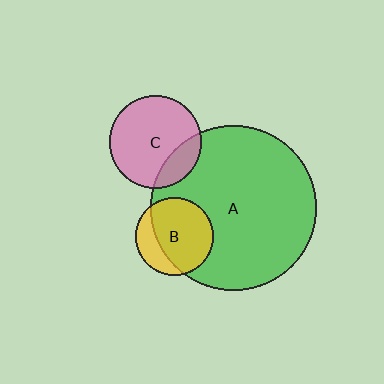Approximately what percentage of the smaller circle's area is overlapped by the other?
Approximately 70%.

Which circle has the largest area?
Circle A (green).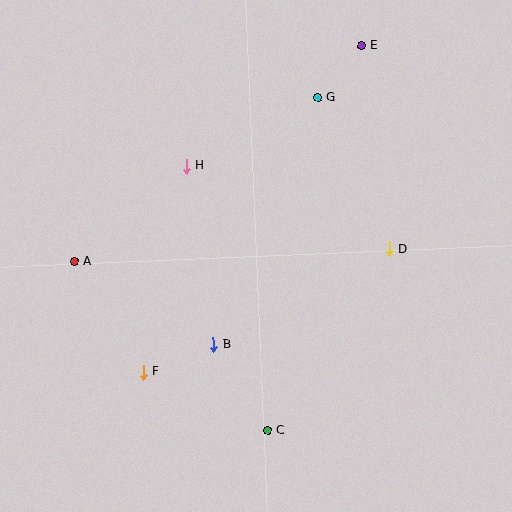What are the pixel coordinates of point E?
Point E is at (362, 46).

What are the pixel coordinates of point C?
Point C is at (268, 430).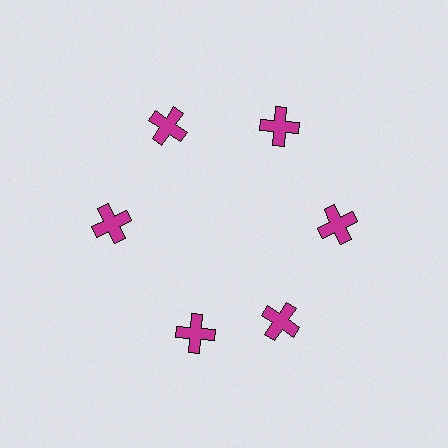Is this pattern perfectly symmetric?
No. The 6 magenta crosses are arranged in a ring, but one element near the 7 o'clock position is rotated out of alignment along the ring, breaking the 6-fold rotational symmetry.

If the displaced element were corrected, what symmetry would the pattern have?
It would have 6-fold rotational symmetry — the pattern would map onto itself every 60 degrees.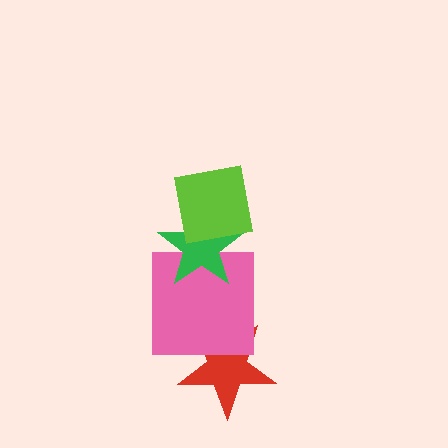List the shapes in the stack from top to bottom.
From top to bottom: the lime square, the green star, the pink square, the red star.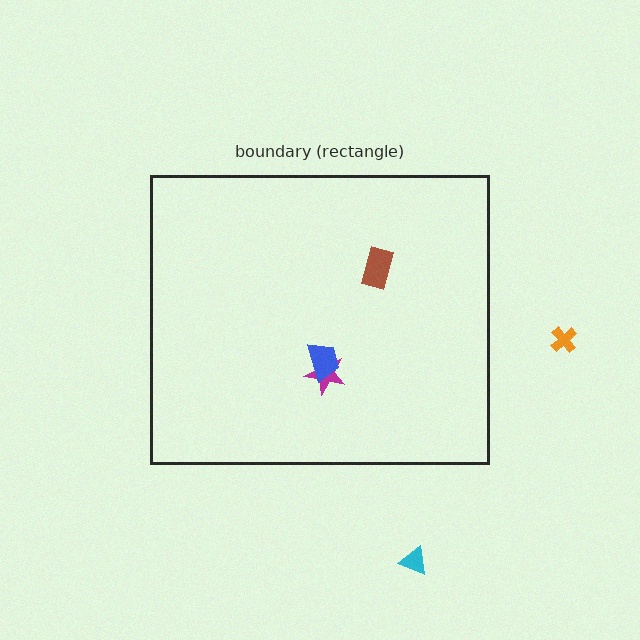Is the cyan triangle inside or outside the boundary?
Outside.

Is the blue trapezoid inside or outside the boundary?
Inside.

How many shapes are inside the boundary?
3 inside, 2 outside.